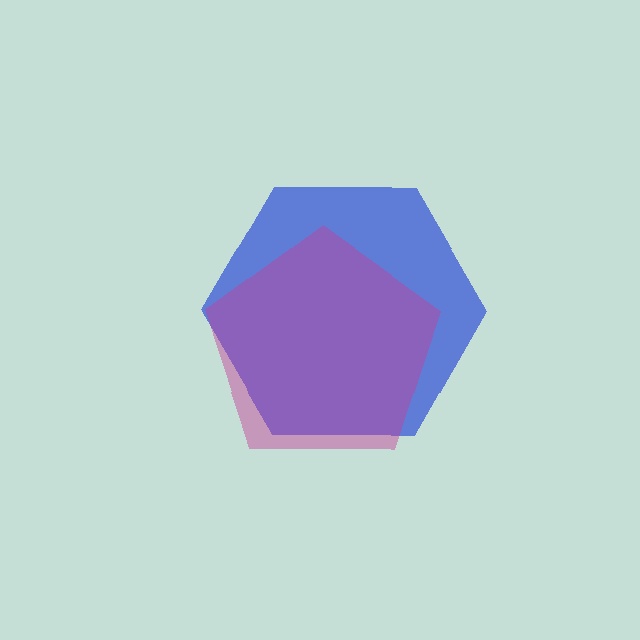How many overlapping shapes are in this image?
There are 2 overlapping shapes in the image.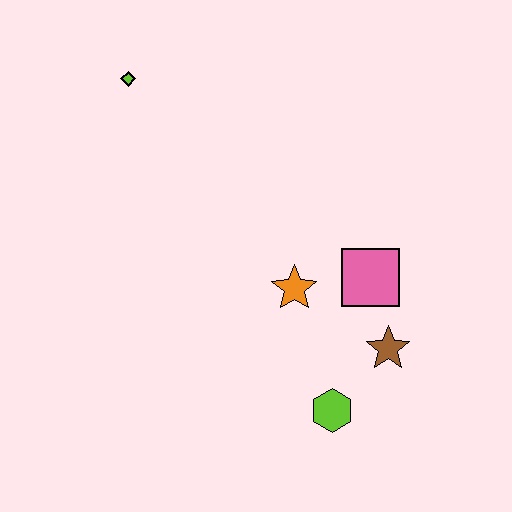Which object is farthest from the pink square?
The lime diamond is farthest from the pink square.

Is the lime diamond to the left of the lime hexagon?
Yes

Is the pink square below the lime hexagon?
No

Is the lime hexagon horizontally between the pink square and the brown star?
No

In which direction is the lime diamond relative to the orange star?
The lime diamond is above the orange star.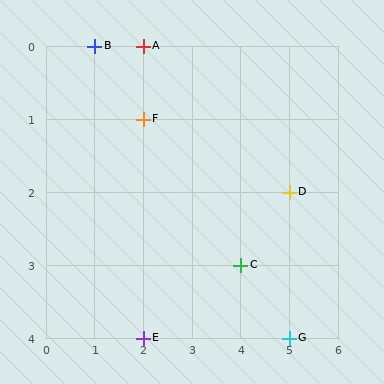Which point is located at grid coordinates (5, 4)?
Point G is at (5, 4).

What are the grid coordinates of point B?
Point B is at grid coordinates (1, 0).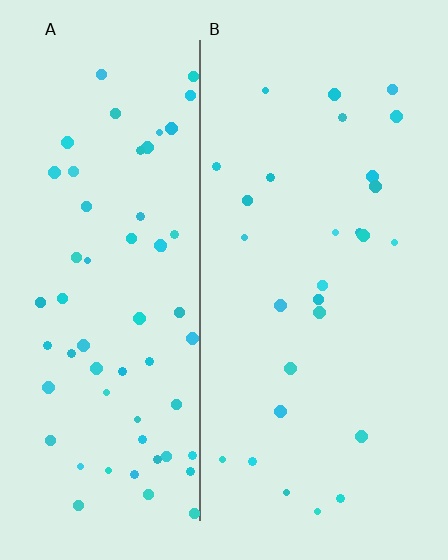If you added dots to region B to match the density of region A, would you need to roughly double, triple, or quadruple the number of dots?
Approximately double.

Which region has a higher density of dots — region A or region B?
A (the left).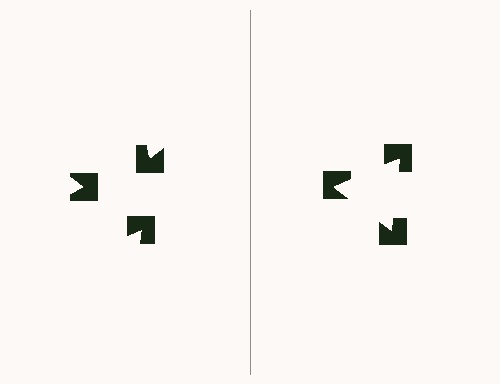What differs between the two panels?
The notched squares are positioned identically on both sides; only the wedge orientations differ. On the right they align to a triangle; on the left they are misaligned.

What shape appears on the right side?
An illusory triangle.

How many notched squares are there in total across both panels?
6 — 3 on each side.